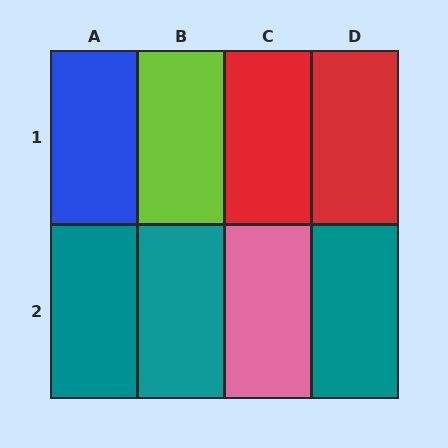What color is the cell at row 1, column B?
Lime.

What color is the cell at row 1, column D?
Red.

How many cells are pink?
1 cell is pink.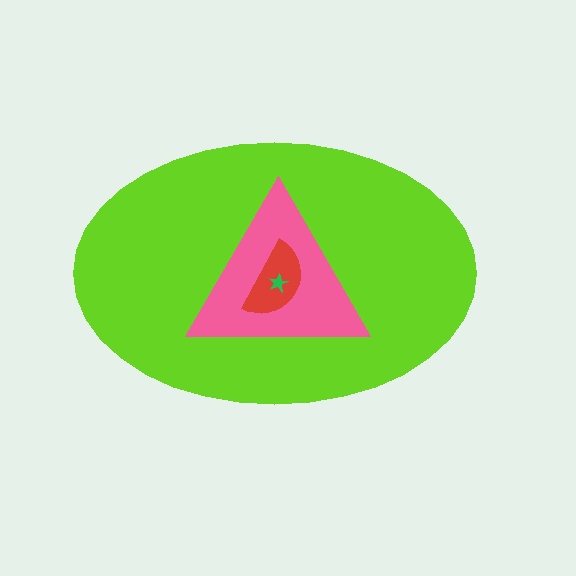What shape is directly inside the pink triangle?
The red semicircle.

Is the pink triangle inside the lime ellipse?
Yes.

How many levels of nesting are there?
4.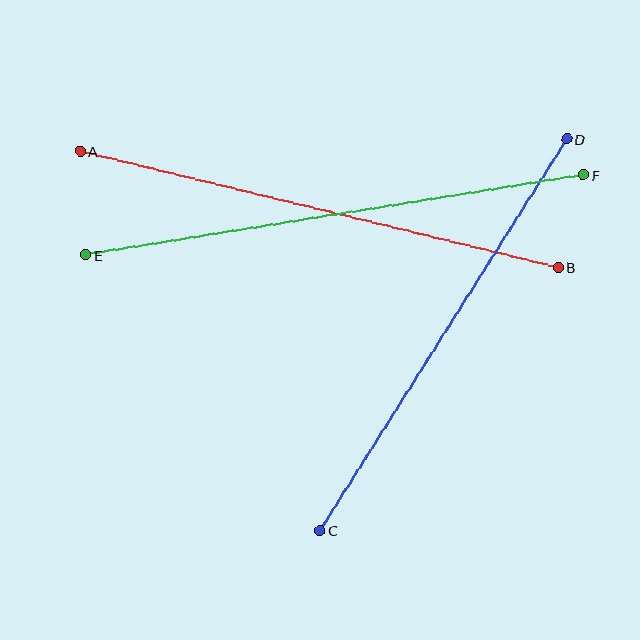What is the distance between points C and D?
The distance is approximately 463 pixels.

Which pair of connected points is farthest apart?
Points E and F are farthest apart.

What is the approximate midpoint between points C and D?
The midpoint is at approximately (443, 335) pixels.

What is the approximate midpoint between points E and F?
The midpoint is at approximately (335, 215) pixels.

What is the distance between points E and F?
The distance is approximately 504 pixels.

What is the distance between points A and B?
The distance is approximately 492 pixels.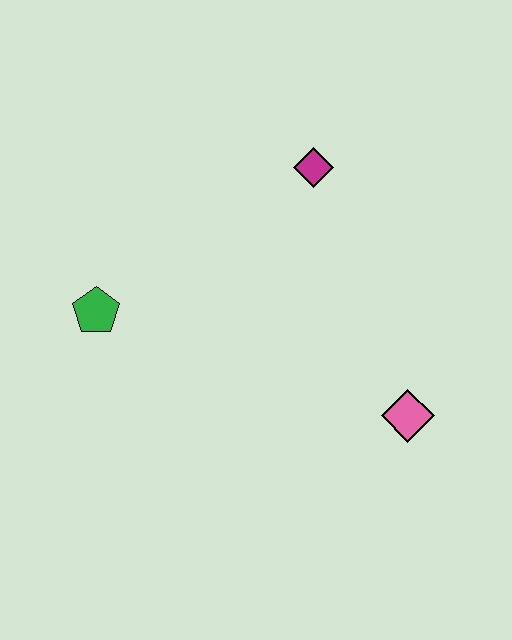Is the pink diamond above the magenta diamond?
No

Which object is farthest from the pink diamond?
The green pentagon is farthest from the pink diamond.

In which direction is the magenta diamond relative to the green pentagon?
The magenta diamond is to the right of the green pentagon.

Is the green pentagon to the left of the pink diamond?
Yes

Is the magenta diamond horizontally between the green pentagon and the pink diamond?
Yes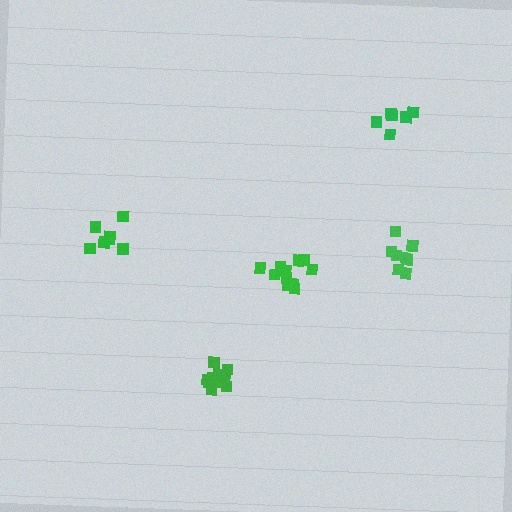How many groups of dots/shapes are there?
There are 5 groups.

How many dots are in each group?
Group 1: 8 dots, Group 2: 11 dots, Group 3: 7 dots, Group 4: 7 dots, Group 5: 11 dots (44 total).